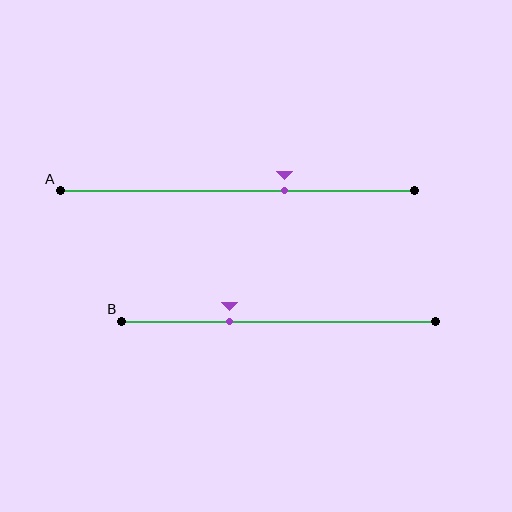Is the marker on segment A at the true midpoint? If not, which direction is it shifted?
No, the marker on segment A is shifted to the right by about 13% of the segment length.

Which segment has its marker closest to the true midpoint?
Segment A has its marker closest to the true midpoint.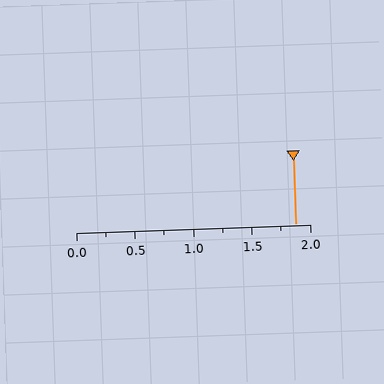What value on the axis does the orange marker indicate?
The marker indicates approximately 1.88.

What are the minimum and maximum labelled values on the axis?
The axis runs from 0.0 to 2.0.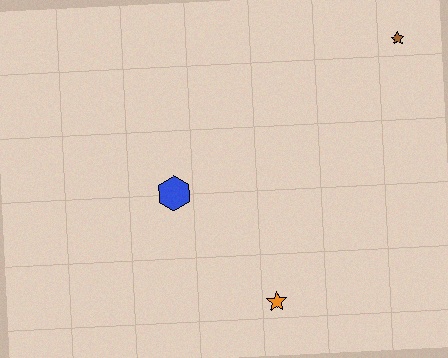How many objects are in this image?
There are 3 objects.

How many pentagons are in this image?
There are no pentagons.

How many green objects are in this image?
There are no green objects.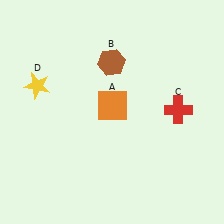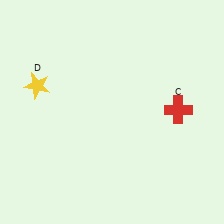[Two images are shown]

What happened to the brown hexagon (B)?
The brown hexagon (B) was removed in Image 2. It was in the top-left area of Image 1.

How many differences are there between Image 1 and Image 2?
There are 2 differences between the two images.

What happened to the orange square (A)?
The orange square (A) was removed in Image 2. It was in the top-right area of Image 1.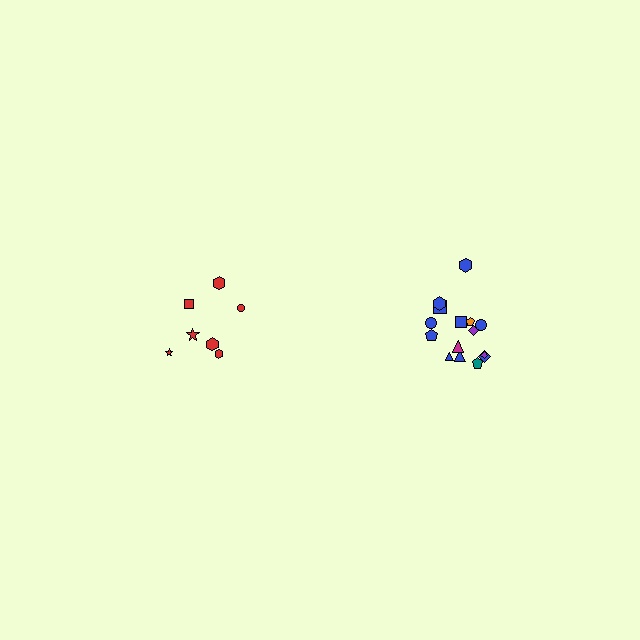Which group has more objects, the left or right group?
The right group.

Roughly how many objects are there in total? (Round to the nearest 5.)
Roughly 20 objects in total.